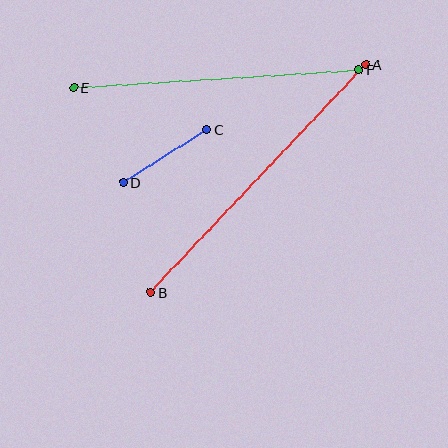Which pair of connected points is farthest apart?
Points A and B are farthest apart.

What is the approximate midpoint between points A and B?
The midpoint is at approximately (258, 178) pixels.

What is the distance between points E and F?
The distance is approximately 286 pixels.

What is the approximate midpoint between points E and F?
The midpoint is at approximately (216, 79) pixels.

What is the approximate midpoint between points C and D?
The midpoint is at approximately (165, 156) pixels.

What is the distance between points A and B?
The distance is approximately 314 pixels.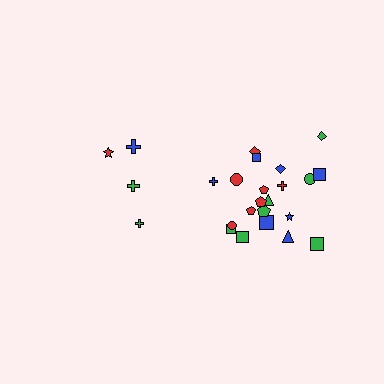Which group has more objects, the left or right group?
The right group.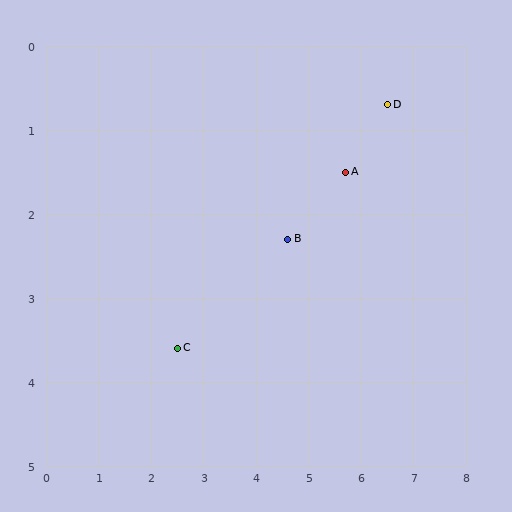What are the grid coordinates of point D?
Point D is at approximately (6.5, 0.7).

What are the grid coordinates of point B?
Point B is at approximately (4.6, 2.3).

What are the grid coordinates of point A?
Point A is at approximately (5.7, 1.5).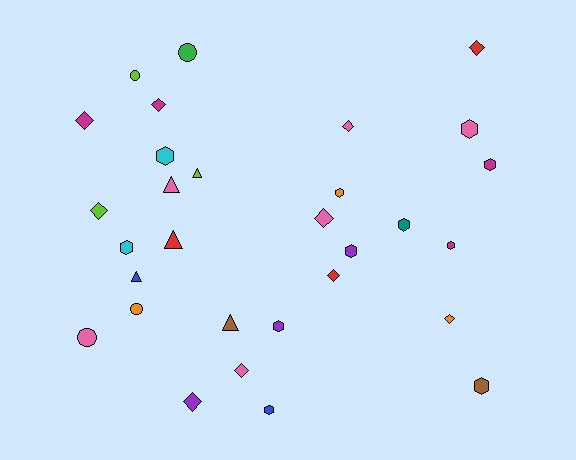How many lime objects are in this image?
There are 3 lime objects.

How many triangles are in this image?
There are 5 triangles.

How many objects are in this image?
There are 30 objects.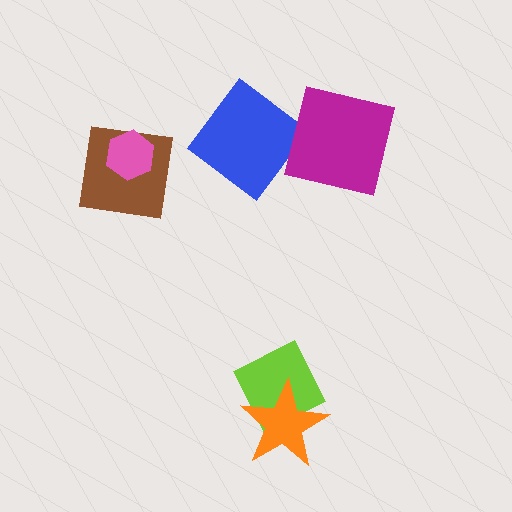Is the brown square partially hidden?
Yes, it is partially covered by another shape.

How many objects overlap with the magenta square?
0 objects overlap with the magenta square.